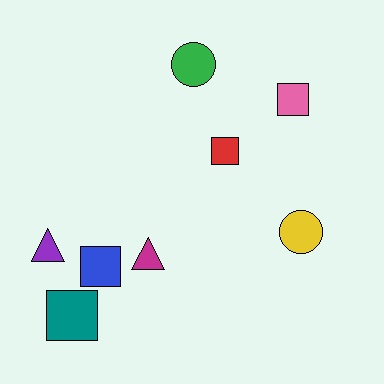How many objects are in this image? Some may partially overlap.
There are 8 objects.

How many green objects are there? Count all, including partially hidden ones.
There is 1 green object.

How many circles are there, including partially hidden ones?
There are 2 circles.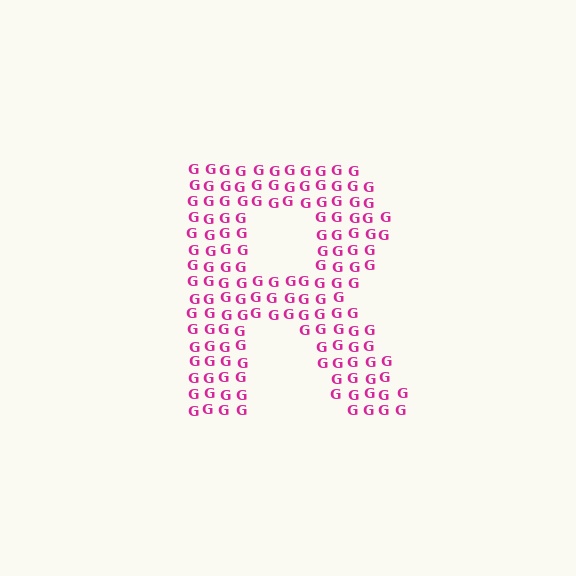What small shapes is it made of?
It is made of small letter G's.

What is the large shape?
The large shape is the letter R.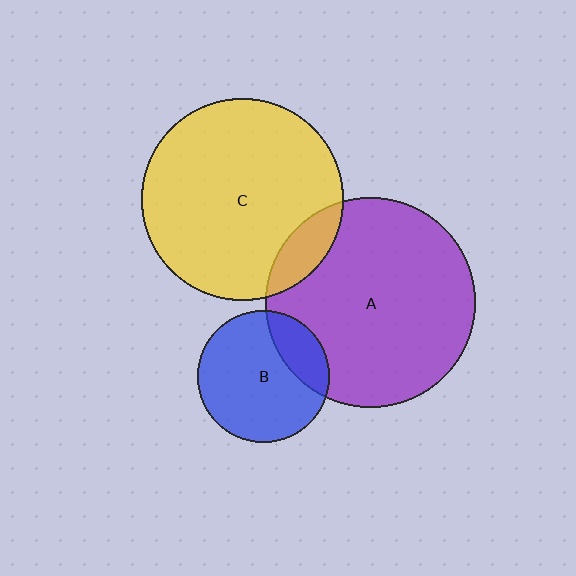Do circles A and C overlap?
Yes.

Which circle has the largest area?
Circle A (purple).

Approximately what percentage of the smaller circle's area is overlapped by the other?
Approximately 10%.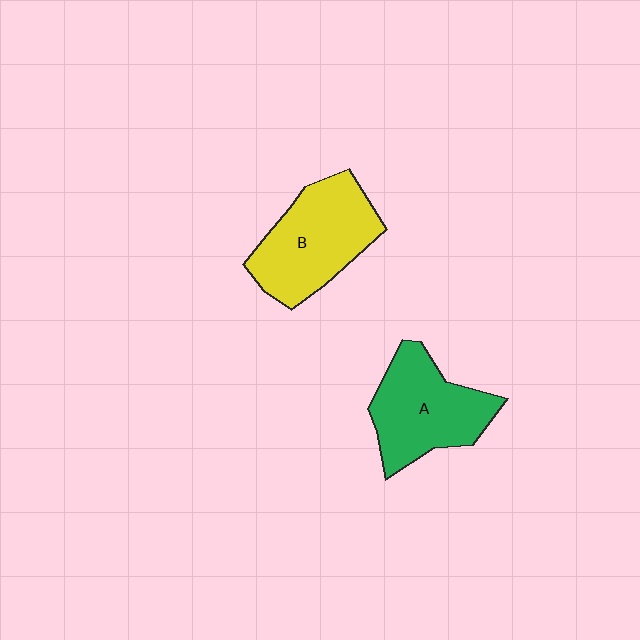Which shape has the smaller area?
Shape A (green).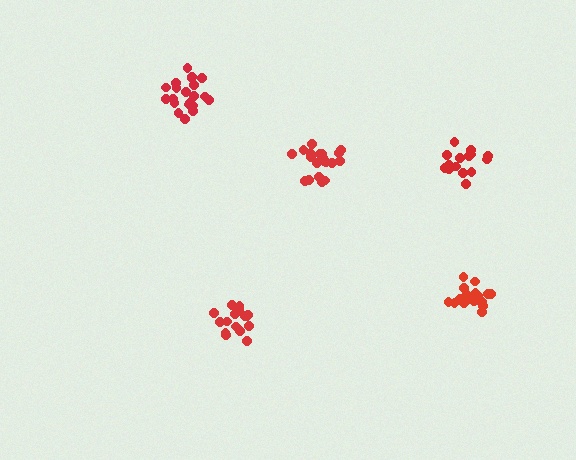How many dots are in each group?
Group 1: 16 dots, Group 2: 19 dots, Group 3: 15 dots, Group 4: 21 dots, Group 5: 20 dots (91 total).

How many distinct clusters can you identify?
There are 5 distinct clusters.